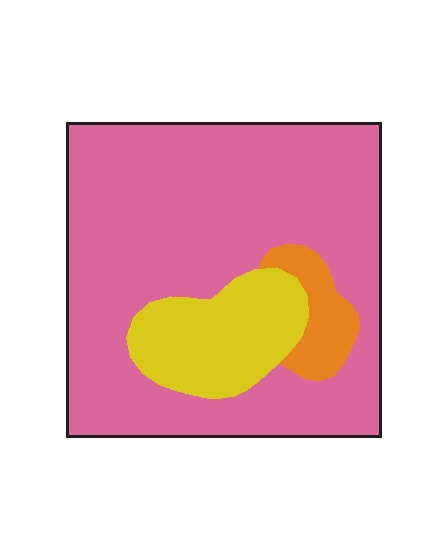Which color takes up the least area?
Orange, at roughly 5%.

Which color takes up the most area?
Pink, at roughly 75%.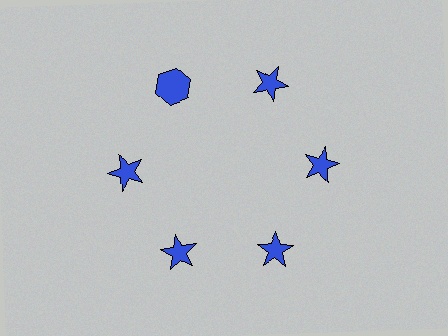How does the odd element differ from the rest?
It has a different shape: hexagon instead of star.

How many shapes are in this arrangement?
There are 6 shapes arranged in a ring pattern.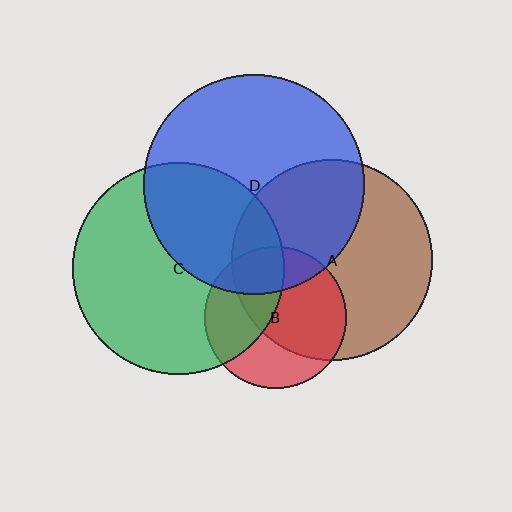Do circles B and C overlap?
Yes.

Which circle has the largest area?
Circle D (blue).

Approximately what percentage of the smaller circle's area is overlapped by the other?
Approximately 40%.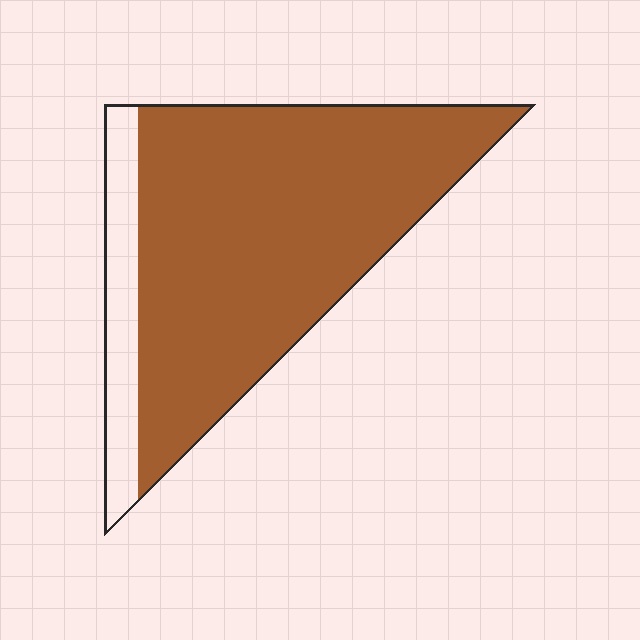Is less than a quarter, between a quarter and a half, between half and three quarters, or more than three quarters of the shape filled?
More than three quarters.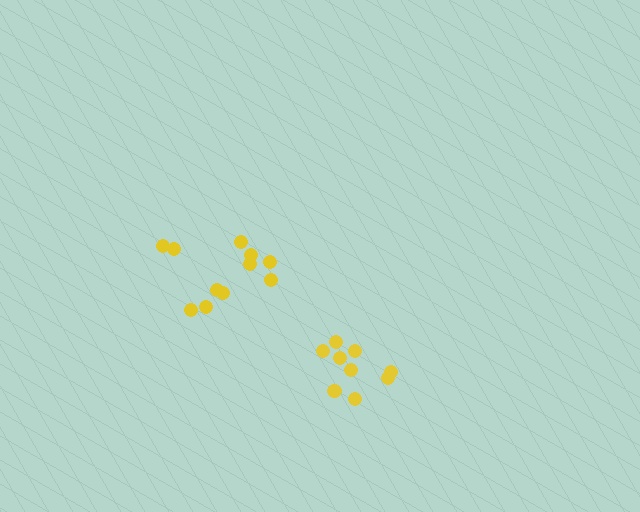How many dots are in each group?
Group 1: 11 dots, Group 2: 10 dots (21 total).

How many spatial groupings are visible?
There are 2 spatial groupings.